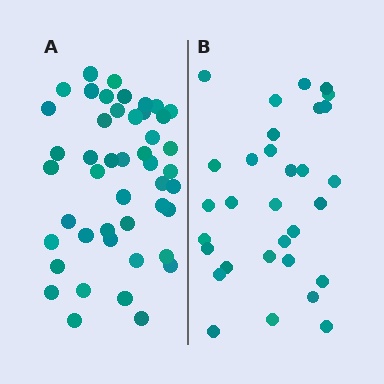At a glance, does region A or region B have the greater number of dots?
Region A (the left region) has more dots.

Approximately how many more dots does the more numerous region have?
Region A has approximately 15 more dots than region B.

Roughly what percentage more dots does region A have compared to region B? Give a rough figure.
About 50% more.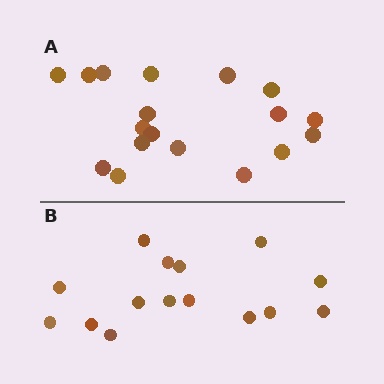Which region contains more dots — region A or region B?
Region A (the top region) has more dots.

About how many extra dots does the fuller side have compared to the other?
Region A has just a few more — roughly 2 or 3 more dots than region B.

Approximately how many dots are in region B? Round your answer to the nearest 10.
About 20 dots. (The exact count is 15, which rounds to 20.)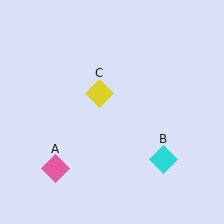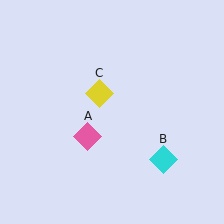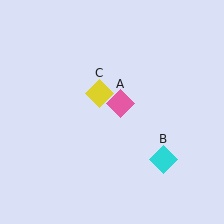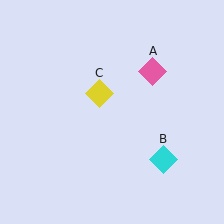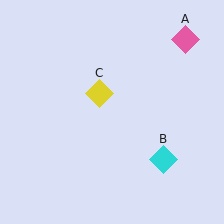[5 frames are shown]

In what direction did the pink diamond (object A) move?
The pink diamond (object A) moved up and to the right.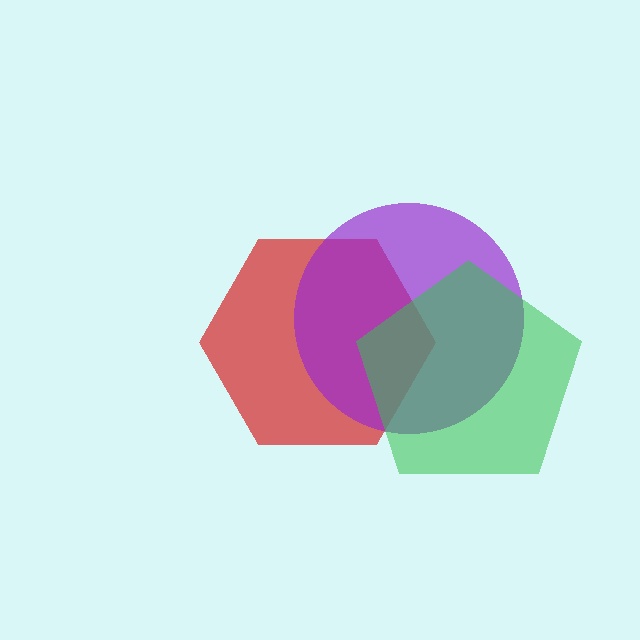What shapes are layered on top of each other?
The layered shapes are: a red hexagon, a purple circle, a green pentagon.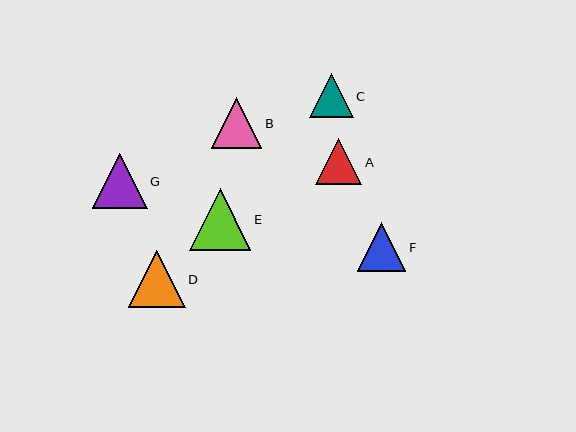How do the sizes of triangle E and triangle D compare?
Triangle E and triangle D are approximately the same size.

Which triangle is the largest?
Triangle E is the largest with a size of approximately 61 pixels.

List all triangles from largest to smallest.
From largest to smallest: E, D, G, B, F, A, C.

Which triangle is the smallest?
Triangle C is the smallest with a size of approximately 44 pixels.